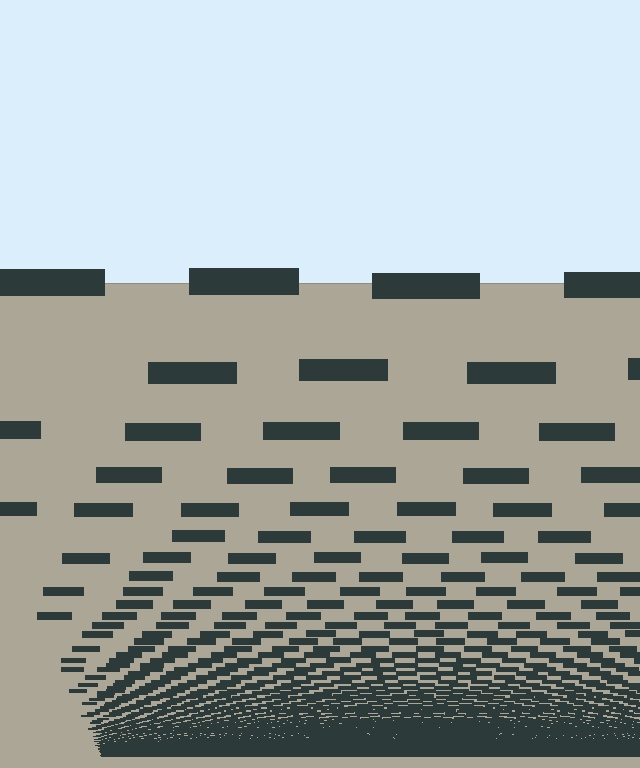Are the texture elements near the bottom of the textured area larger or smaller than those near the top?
Smaller. The gradient is inverted — elements near the bottom are smaller and denser.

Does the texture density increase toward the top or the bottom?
Density increases toward the bottom.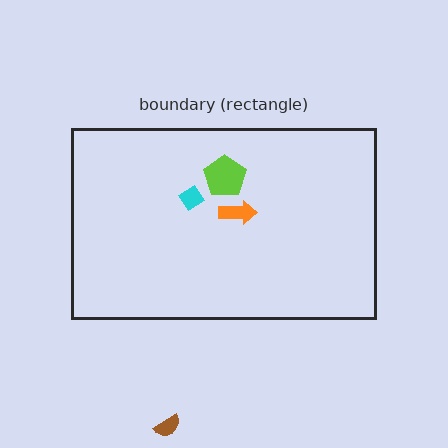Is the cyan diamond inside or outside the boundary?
Inside.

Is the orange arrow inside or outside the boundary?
Inside.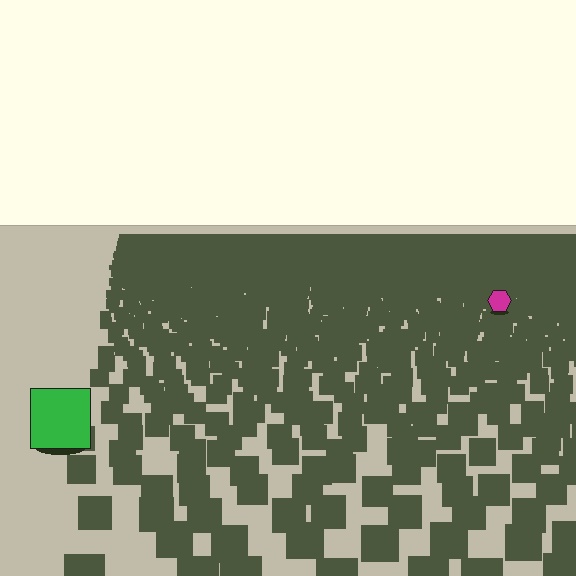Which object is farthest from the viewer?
The magenta hexagon is farthest from the viewer. It appears smaller and the ground texture around it is denser.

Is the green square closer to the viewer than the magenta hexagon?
Yes. The green square is closer — you can tell from the texture gradient: the ground texture is coarser near it.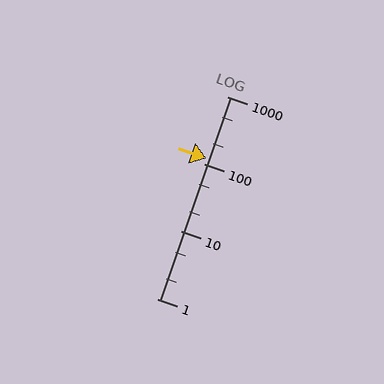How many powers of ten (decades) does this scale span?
The scale spans 3 decades, from 1 to 1000.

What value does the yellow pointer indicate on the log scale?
The pointer indicates approximately 120.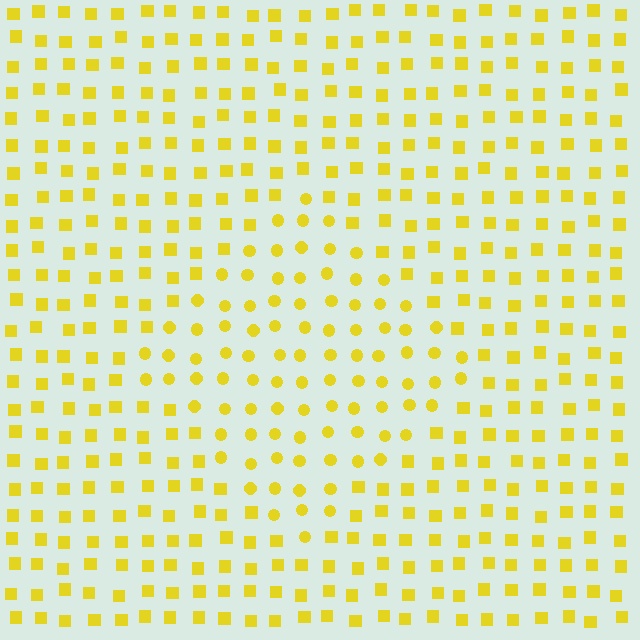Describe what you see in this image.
The image is filled with small yellow elements arranged in a uniform grid. A diamond-shaped region contains circles, while the surrounding area contains squares. The boundary is defined purely by the change in element shape.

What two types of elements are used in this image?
The image uses circles inside the diamond region and squares outside it.